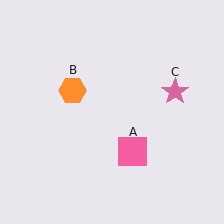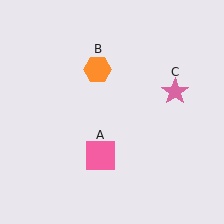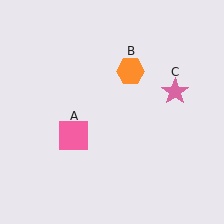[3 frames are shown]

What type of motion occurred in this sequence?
The pink square (object A), orange hexagon (object B) rotated clockwise around the center of the scene.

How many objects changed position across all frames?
2 objects changed position: pink square (object A), orange hexagon (object B).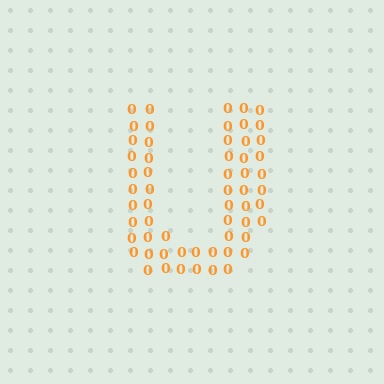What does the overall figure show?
The overall figure shows the letter U.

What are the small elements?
The small elements are digit 0's.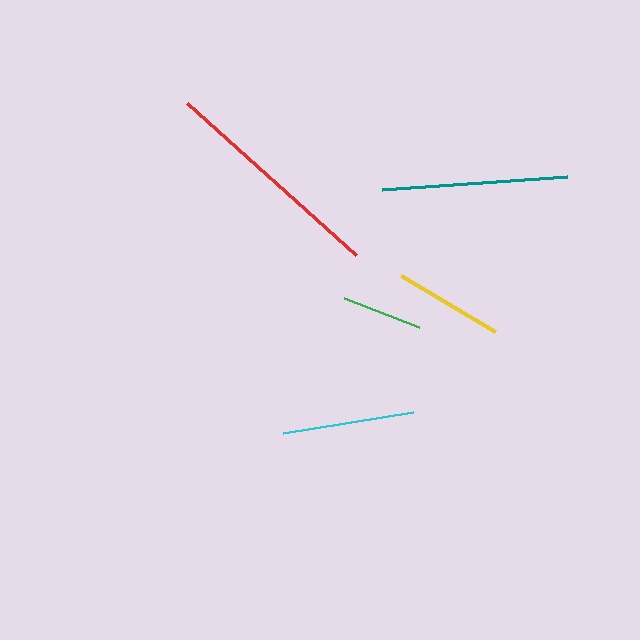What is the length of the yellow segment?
The yellow segment is approximately 109 pixels long.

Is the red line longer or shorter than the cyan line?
The red line is longer than the cyan line.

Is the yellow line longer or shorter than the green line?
The yellow line is longer than the green line.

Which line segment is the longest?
The red line is the longest at approximately 227 pixels.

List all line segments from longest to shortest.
From longest to shortest: red, teal, cyan, yellow, green.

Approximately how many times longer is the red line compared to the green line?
The red line is approximately 2.8 times the length of the green line.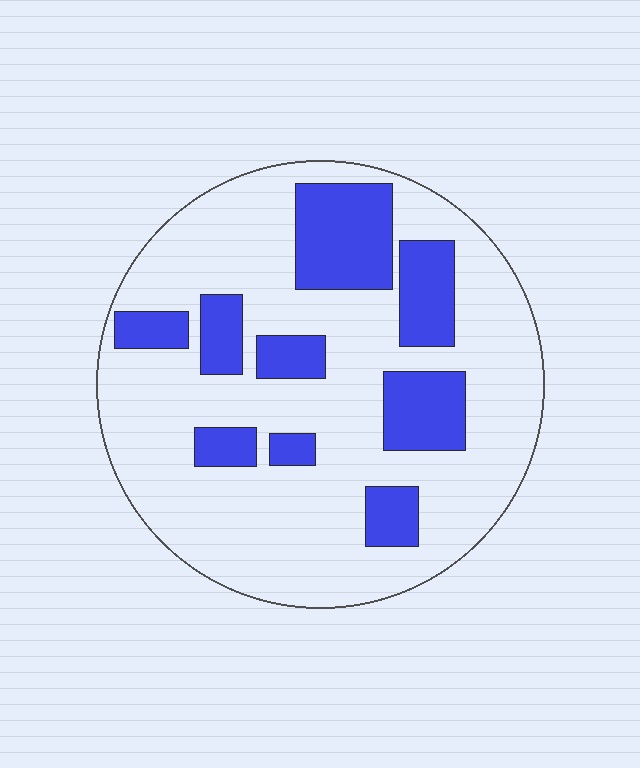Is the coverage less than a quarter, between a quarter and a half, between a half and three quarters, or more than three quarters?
Between a quarter and a half.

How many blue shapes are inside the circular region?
9.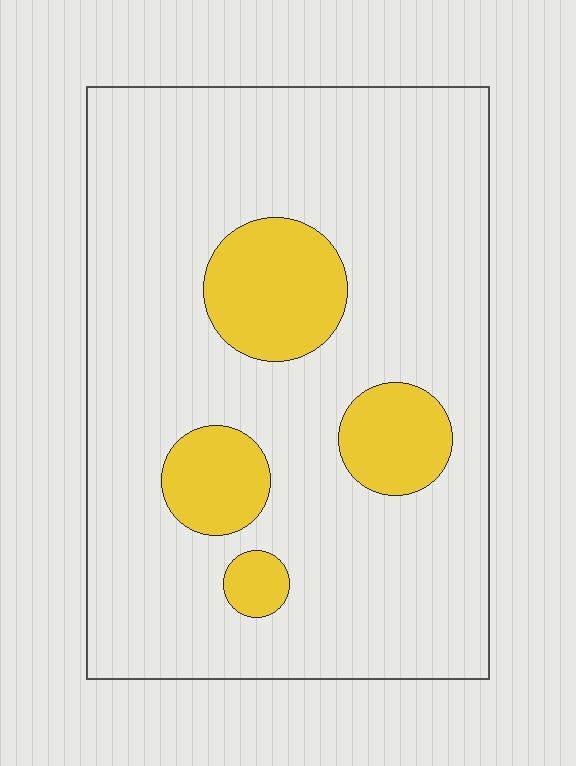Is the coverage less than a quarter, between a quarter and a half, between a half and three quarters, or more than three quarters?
Less than a quarter.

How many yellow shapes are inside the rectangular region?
4.